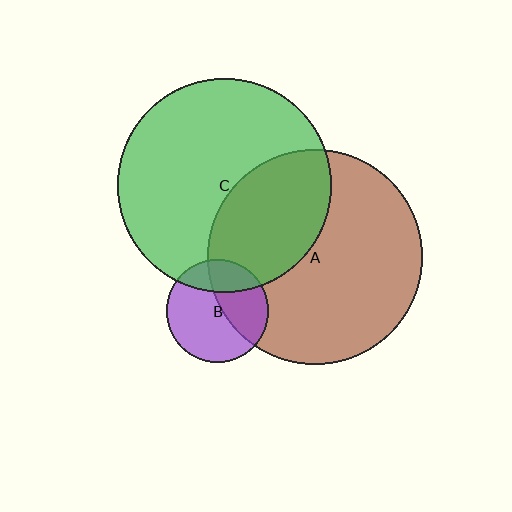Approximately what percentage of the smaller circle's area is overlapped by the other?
Approximately 25%.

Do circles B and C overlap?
Yes.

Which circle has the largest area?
Circle A (brown).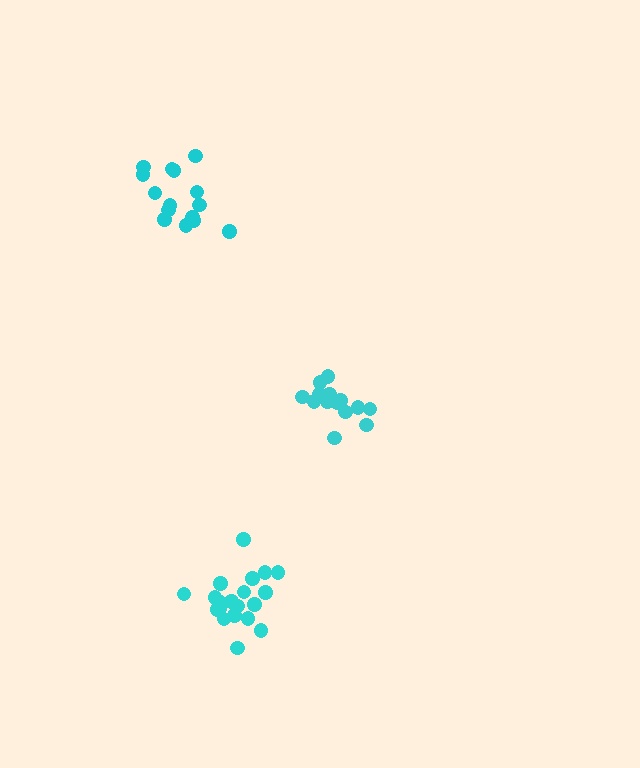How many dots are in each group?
Group 1: 15 dots, Group 2: 20 dots, Group 3: 15 dots (50 total).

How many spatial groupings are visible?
There are 3 spatial groupings.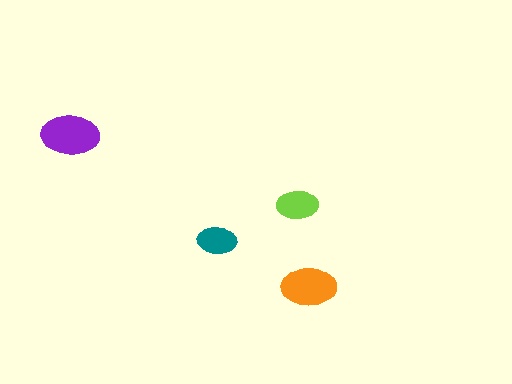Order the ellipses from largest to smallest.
the purple one, the orange one, the lime one, the teal one.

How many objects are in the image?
There are 4 objects in the image.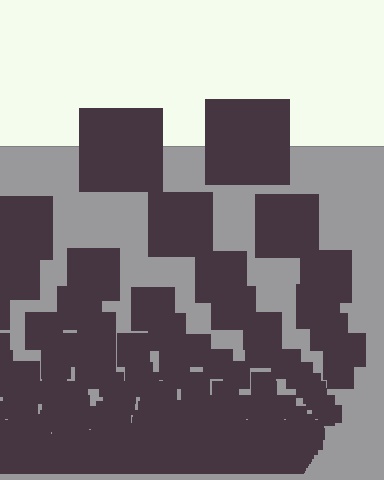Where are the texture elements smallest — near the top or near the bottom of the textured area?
Near the bottom.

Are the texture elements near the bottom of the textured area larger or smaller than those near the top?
Smaller. The gradient is inverted — elements near the bottom are smaller and denser.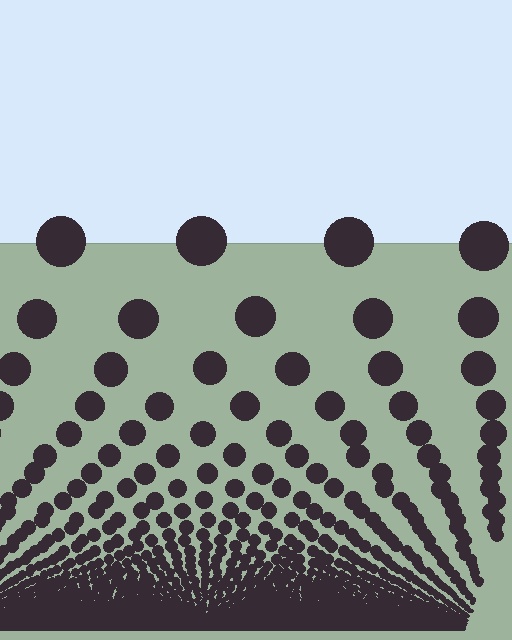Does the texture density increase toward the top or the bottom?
Density increases toward the bottom.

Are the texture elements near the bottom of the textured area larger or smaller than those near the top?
Smaller. The gradient is inverted — elements near the bottom are smaller and denser.